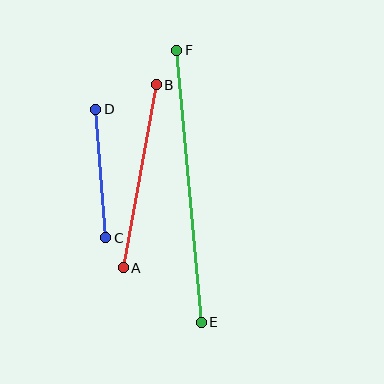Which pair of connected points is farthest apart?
Points E and F are farthest apart.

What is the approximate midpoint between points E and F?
The midpoint is at approximately (189, 186) pixels.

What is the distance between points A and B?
The distance is approximately 186 pixels.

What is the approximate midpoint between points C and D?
The midpoint is at approximately (101, 173) pixels.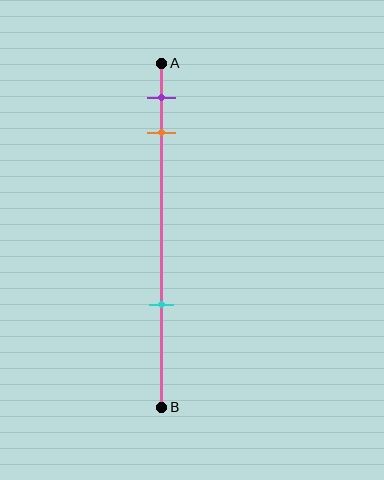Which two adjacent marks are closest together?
The purple and orange marks are the closest adjacent pair.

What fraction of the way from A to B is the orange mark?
The orange mark is approximately 20% (0.2) of the way from A to B.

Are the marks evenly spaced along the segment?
No, the marks are not evenly spaced.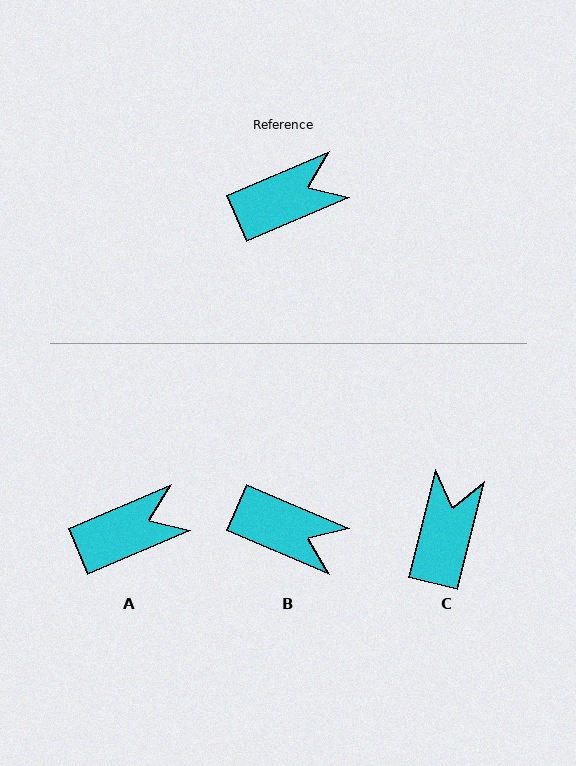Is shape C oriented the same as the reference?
No, it is off by about 53 degrees.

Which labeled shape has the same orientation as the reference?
A.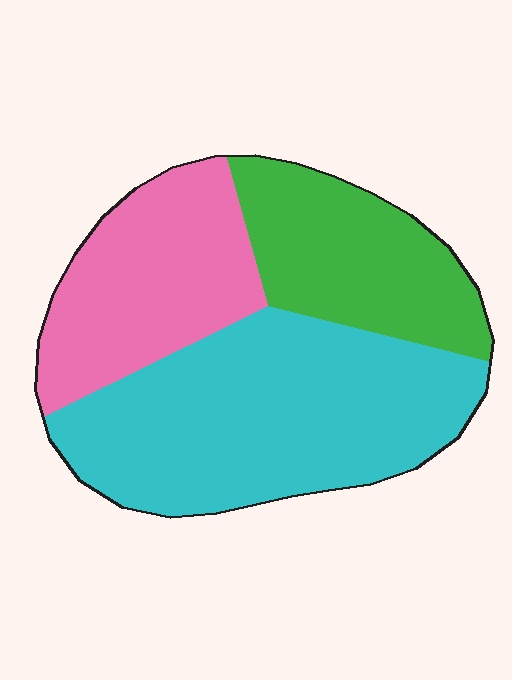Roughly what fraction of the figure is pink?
Pink covers 27% of the figure.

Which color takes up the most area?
Cyan, at roughly 50%.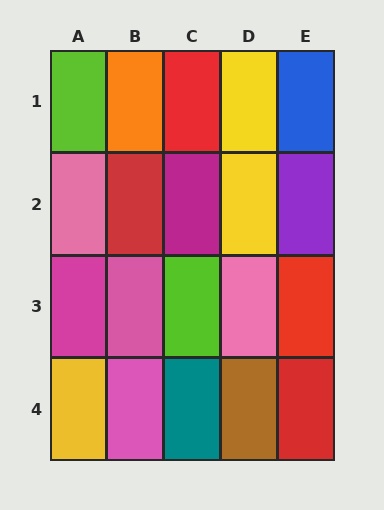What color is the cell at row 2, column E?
Purple.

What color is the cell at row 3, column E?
Red.